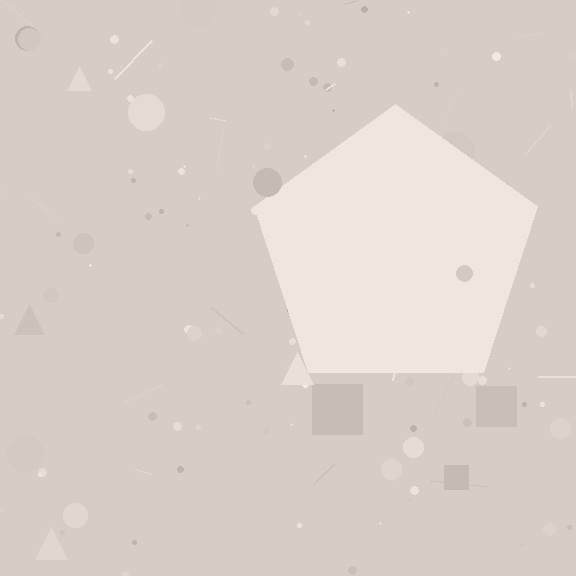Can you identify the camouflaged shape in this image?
The camouflaged shape is a pentagon.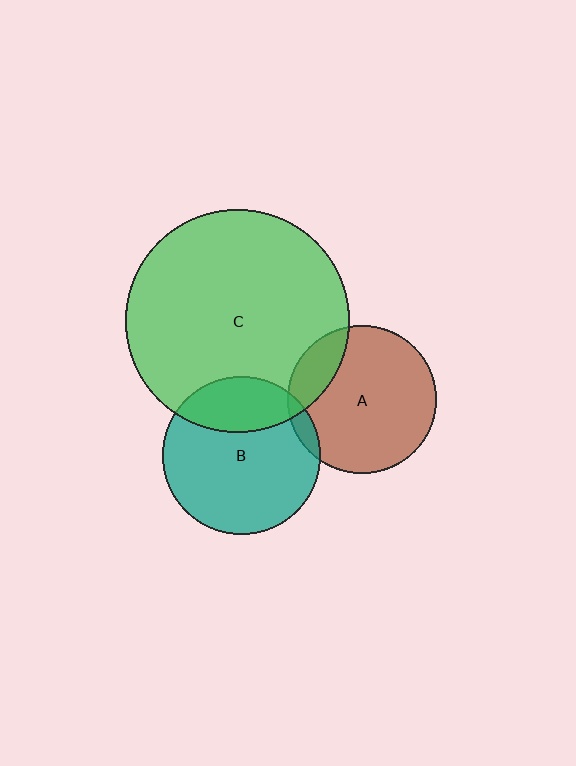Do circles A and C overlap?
Yes.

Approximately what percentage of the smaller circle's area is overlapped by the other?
Approximately 15%.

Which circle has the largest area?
Circle C (green).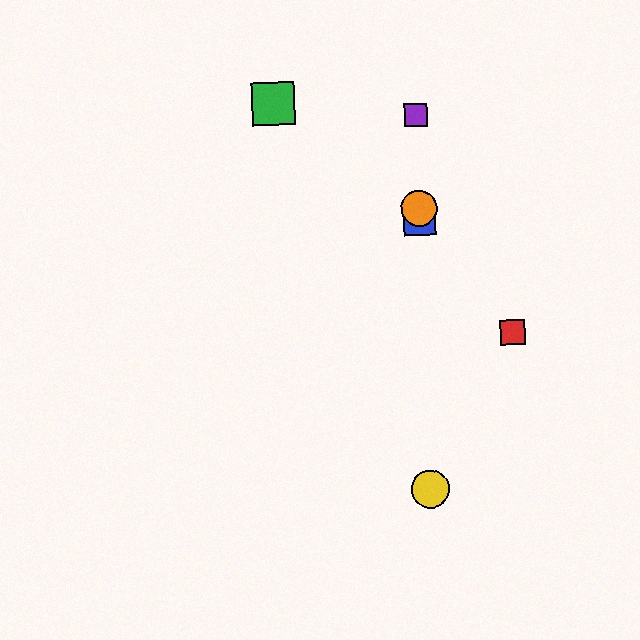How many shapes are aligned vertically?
4 shapes (the blue square, the yellow circle, the purple square, the orange circle) are aligned vertically.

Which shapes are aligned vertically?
The blue square, the yellow circle, the purple square, the orange circle are aligned vertically.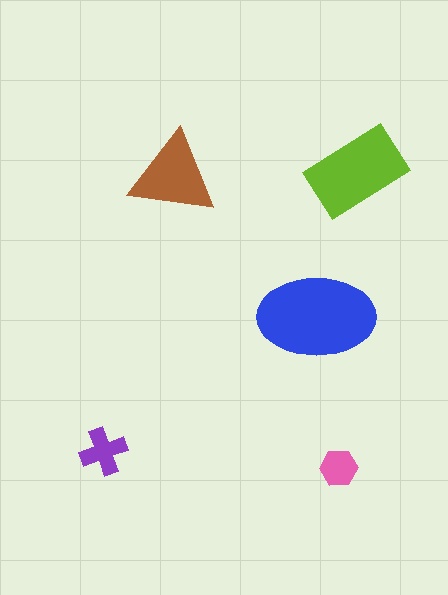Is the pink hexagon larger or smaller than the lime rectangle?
Smaller.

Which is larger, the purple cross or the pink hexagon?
The purple cross.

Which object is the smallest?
The pink hexagon.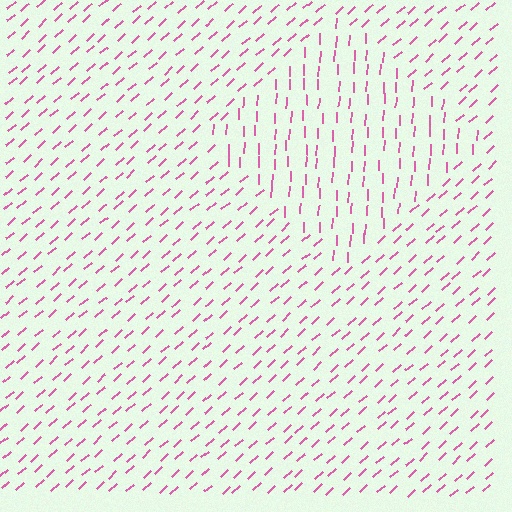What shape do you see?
I see a diamond.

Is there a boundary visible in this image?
Yes, there is a texture boundary formed by a change in line orientation.